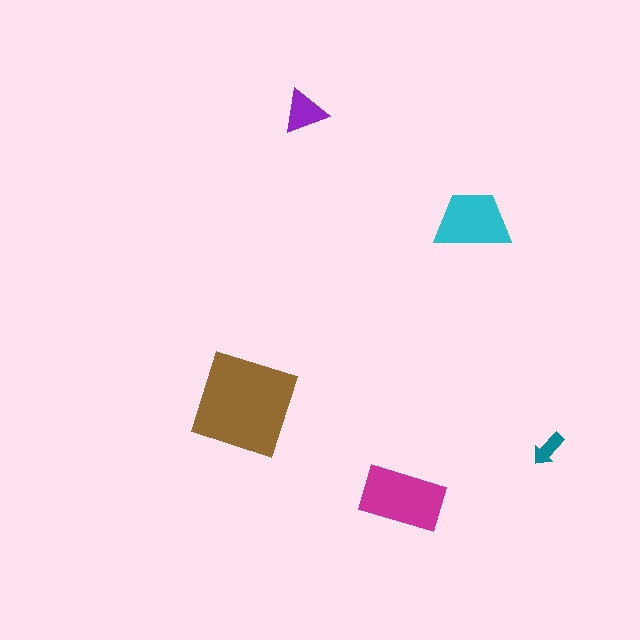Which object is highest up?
The purple triangle is topmost.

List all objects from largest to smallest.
The brown diamond, the magenta rectangle, the cyan trapezoid, the purple triangle, the teal arrow.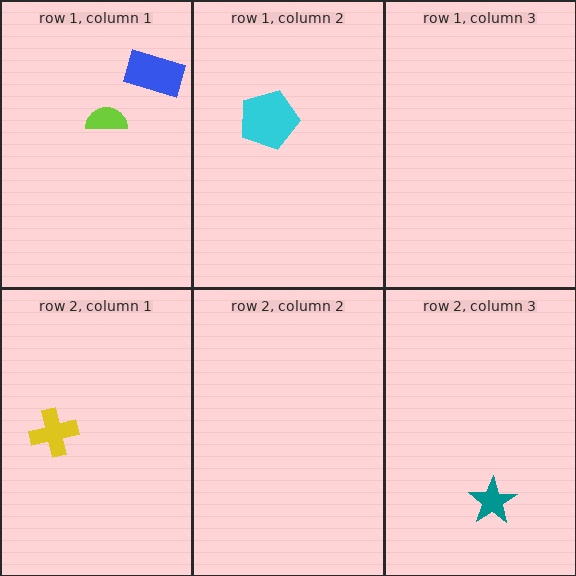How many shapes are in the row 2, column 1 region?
1.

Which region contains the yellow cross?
The row 2, column 1 region.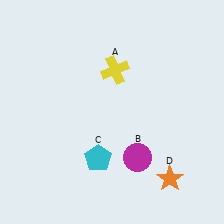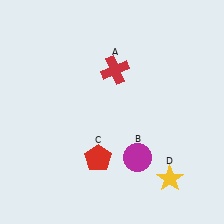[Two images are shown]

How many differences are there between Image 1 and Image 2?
There are 3 differences between the two images.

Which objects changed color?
A changed from yellow to red. C changed from cyan to red. D changed from orange to yellow.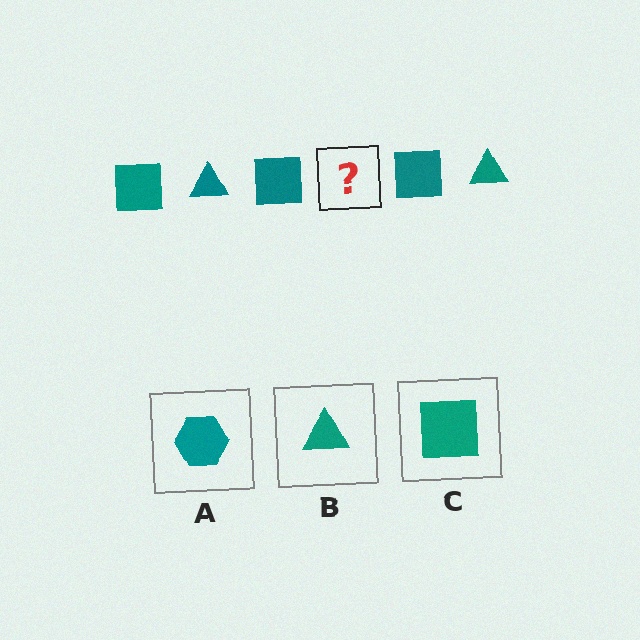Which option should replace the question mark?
Option B.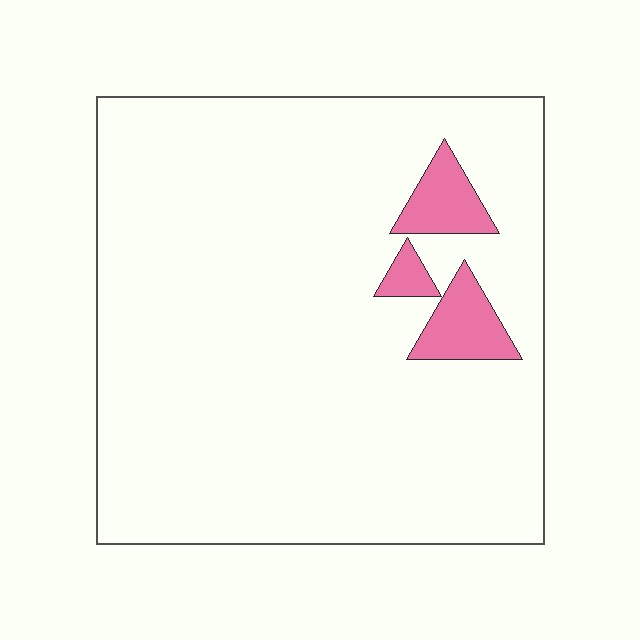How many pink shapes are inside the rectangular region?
3.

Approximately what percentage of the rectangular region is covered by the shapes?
Approximately 5%.